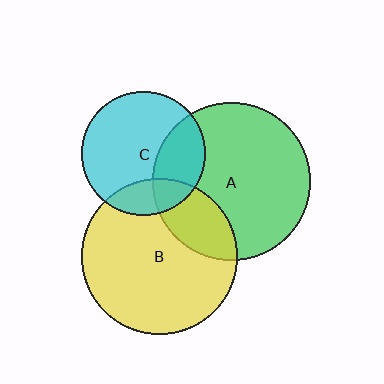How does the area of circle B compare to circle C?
Approximately 1.6 times.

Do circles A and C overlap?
Yes.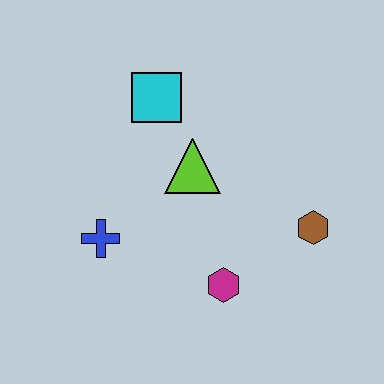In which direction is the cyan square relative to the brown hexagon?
The cyan square is to the left of the brown hexagon.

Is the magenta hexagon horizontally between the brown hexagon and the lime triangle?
Yes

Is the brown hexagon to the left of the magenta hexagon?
No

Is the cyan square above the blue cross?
Yes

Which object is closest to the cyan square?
The lime triangle is closest to the cyan square.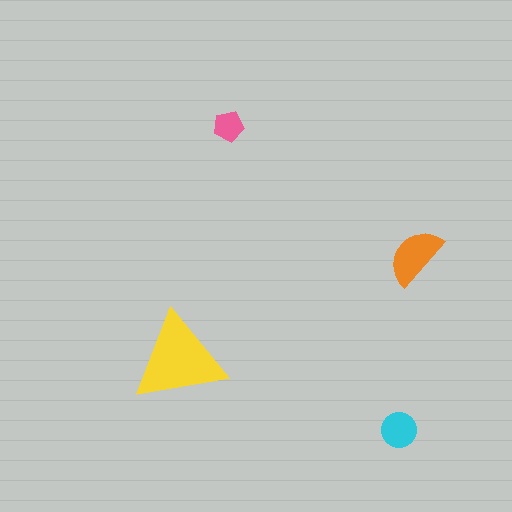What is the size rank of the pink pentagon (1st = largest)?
4th.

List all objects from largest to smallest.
The yellow triangle, the orange semicircle, the cyan circle, the pink pentagon.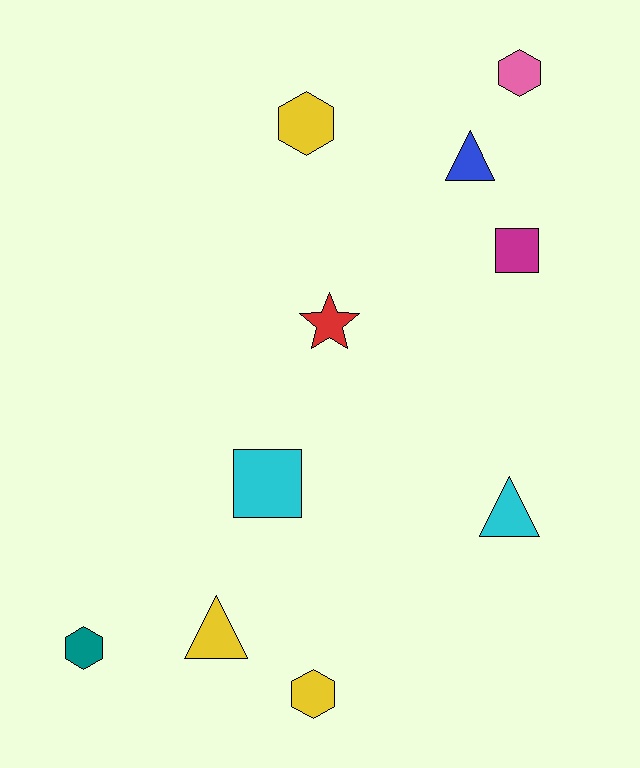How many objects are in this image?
There are 10 objects.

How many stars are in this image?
There is 1 star.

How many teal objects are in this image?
There is 1 teal object.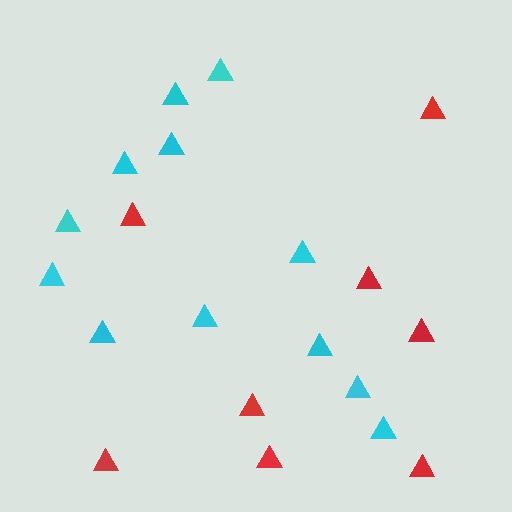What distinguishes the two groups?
There are 2 groups: one group of red triangles (8) and one group of cyan triangles (12).